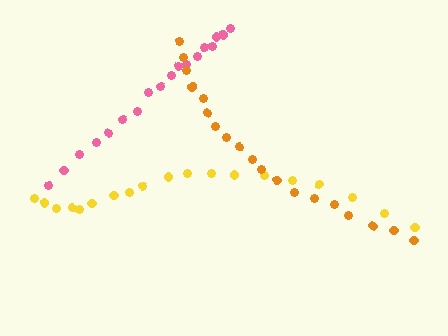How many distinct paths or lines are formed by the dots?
There are 3 distinct paths.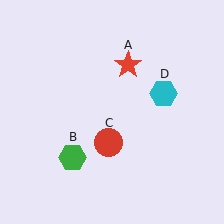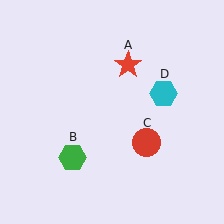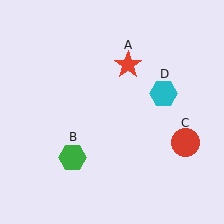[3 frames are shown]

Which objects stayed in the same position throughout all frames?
Red star (object A) and green hexagon (object B) and cyan hexagon (object D) remained stationary.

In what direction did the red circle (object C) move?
The red circle (object C) moved right.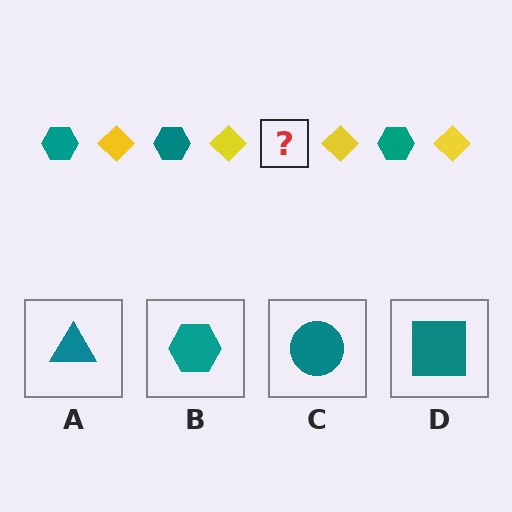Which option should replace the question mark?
Option B.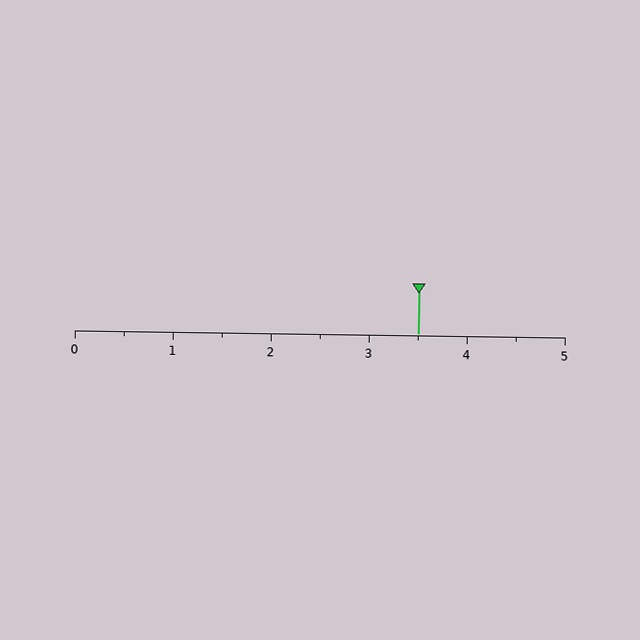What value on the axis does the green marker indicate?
The marker indicates approximately 3.5.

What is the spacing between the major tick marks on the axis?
The major ticks are spaced 1 apart.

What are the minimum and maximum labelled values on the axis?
The axis runs from 0 to 5.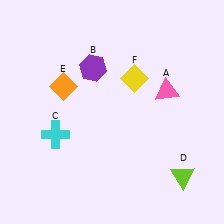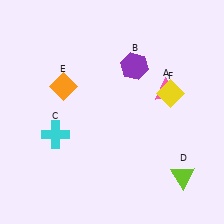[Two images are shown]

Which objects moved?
The objects that moved are: the purple hexagon (B), the yellow diamond (F).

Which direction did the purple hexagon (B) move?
The purple hexagon (B) moved right.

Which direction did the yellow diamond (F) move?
The yellow diamond (F) moved right.